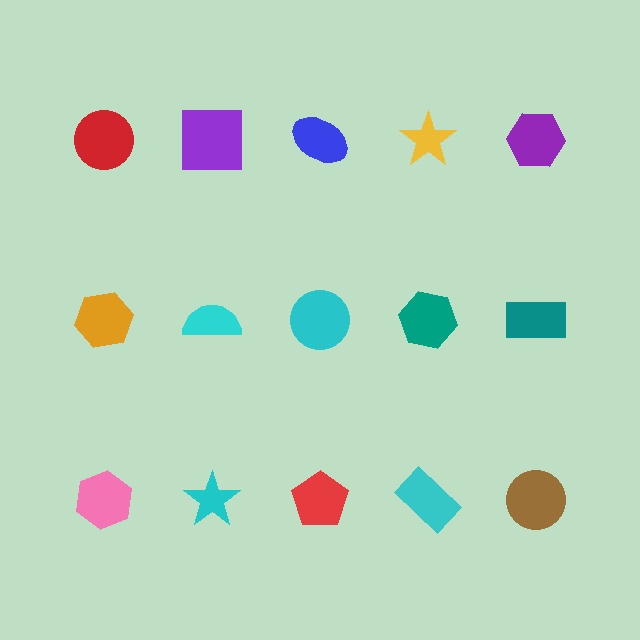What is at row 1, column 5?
A purple hexagon.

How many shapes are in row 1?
5 shapes.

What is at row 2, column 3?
A cyan circle.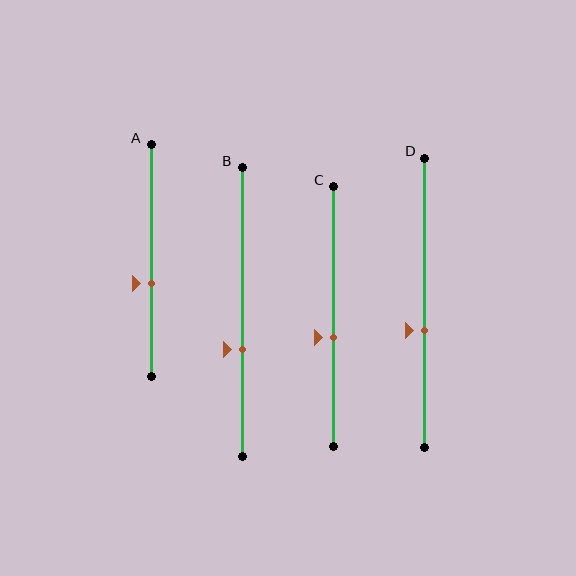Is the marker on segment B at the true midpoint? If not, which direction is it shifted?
No, the marker on segment B is shifted downward by about 13% of the segment length.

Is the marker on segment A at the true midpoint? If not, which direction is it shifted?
No, the marker on segment A is shifted downward by about 10% of the segment length.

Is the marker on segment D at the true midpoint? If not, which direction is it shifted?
No, the marker on segment D is shifted downward by about 10% of the segment length.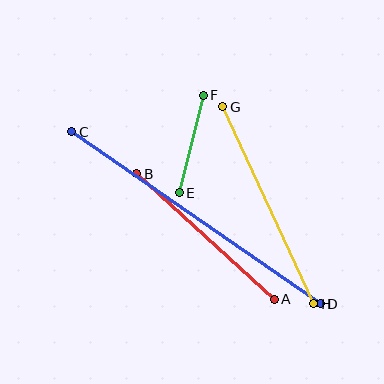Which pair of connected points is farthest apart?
Points C and D are farthest apart.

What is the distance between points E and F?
The distance is approximately 101 pixels.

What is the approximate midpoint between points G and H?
The midpoint is at approximately (268, 205) pixels.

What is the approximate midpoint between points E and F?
The midpoint is at approximately (191, 144) pixels.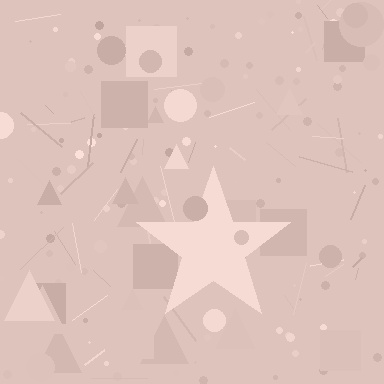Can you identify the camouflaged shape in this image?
The camouflaged shape is a star.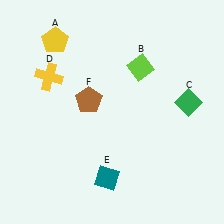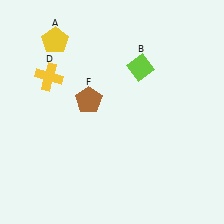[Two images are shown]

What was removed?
The teal diamond (E), the green diamond (C) were removed in Image 2.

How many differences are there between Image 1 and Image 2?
There are 2 differences between the two images.